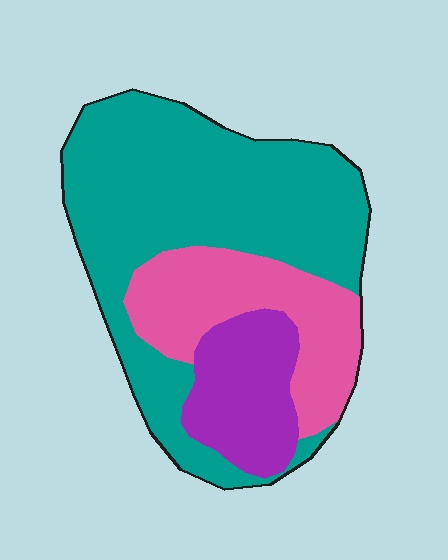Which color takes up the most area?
Teal, at roughly 60%.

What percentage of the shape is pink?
Pink takes up about one quarter (1/4) of the shape.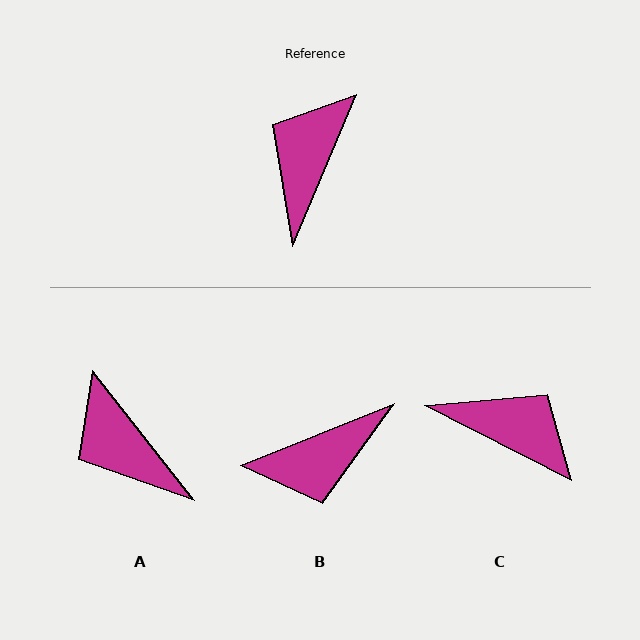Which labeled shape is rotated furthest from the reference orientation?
B, about 135 degrees away.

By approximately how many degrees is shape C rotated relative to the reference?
Approximately 94 degrees clockwise.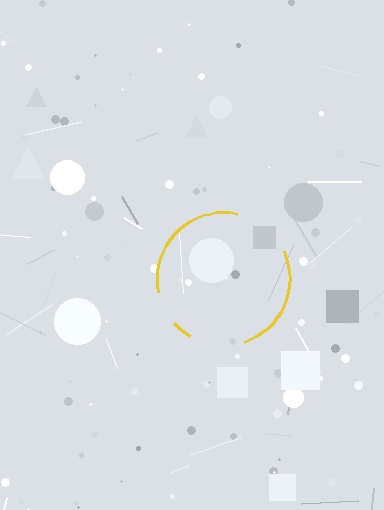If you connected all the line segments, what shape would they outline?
They would outline a circle.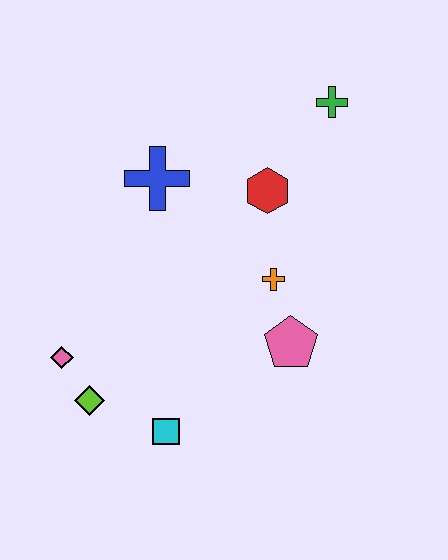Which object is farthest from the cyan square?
The green cross is farthest from the cyan square.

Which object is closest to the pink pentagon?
The orange cross is closest to the pink pentagon.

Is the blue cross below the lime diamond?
No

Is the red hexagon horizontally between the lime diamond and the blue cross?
No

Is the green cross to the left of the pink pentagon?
No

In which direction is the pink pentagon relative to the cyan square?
The pink pentagon is to the right of the cyan square.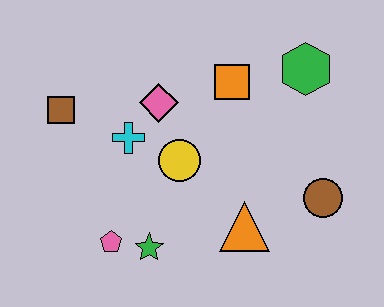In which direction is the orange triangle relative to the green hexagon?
The orange triangle is below the green hexagon.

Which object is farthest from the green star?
The green hexagon is farthest from the green star.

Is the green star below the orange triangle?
Yes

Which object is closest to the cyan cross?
The pink diamond is closest to the cyan cross.